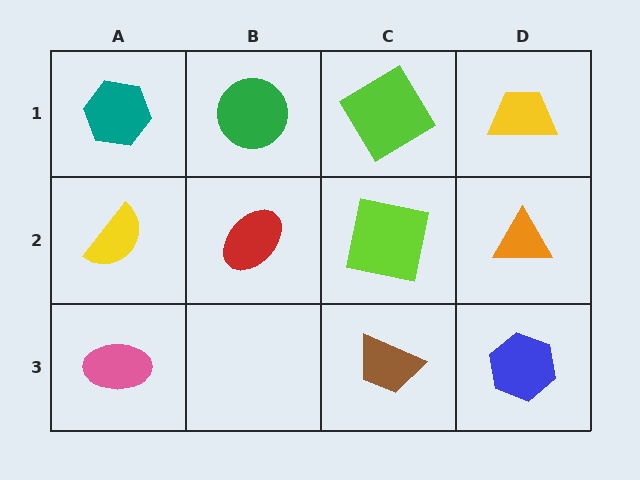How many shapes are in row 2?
4 shapes.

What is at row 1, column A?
A teal hexagon.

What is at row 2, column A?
A yellow semicircle.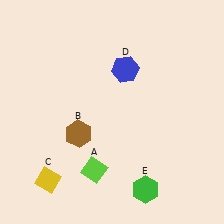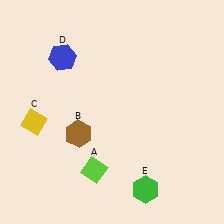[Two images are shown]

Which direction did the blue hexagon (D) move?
The blue hexagon (D) moved left.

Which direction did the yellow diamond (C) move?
The yellow diamond (C) moved up.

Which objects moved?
The objects that moved are: the yellow diamond (C), the blue hexagon (D).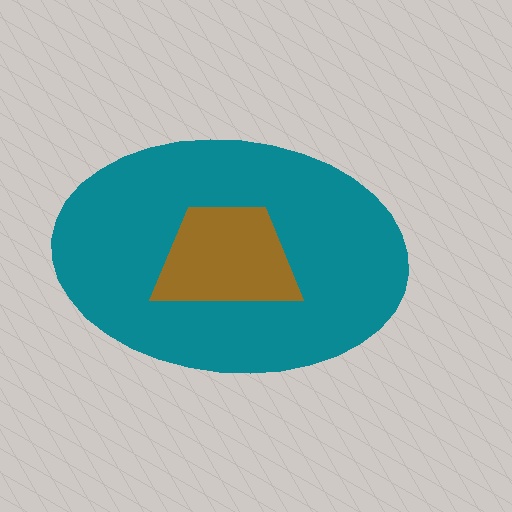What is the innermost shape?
The brown trapezoid.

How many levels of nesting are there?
2.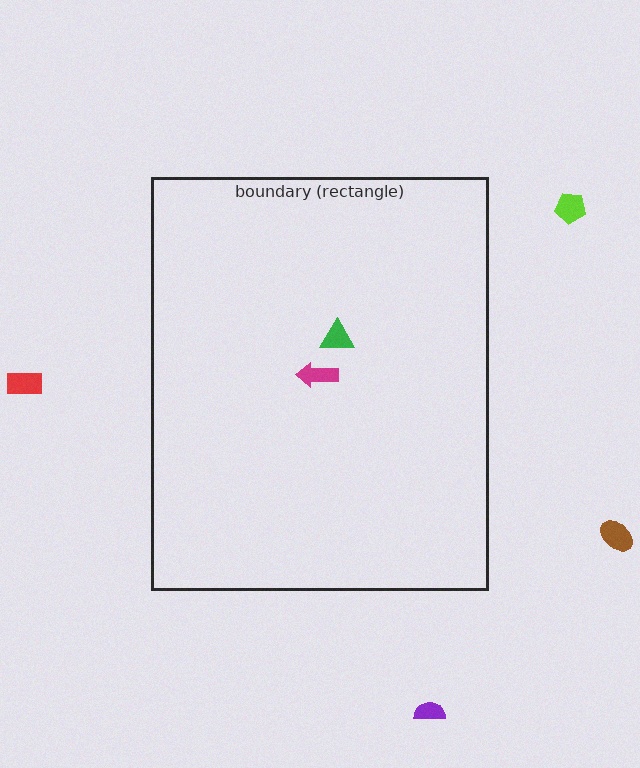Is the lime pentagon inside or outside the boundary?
Outside.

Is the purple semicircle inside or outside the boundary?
Outside.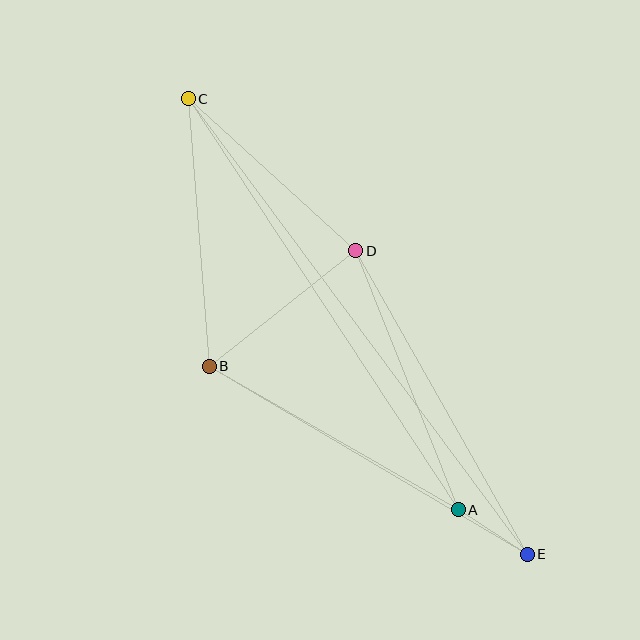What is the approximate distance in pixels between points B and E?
The distance between B and E is approximately 369 pixels.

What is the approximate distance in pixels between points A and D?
The distance between A and D is approximately 279 pixels.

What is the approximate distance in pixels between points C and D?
The distance between C and D is approximately 226 pixels.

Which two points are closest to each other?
Points A and E are closest to each other.